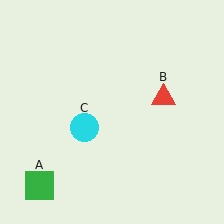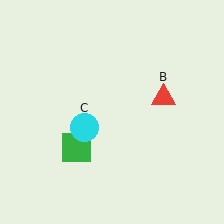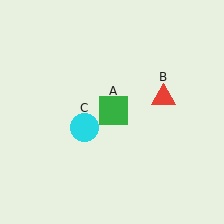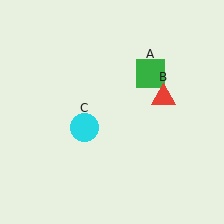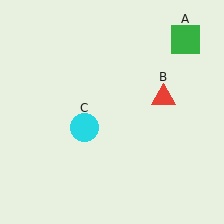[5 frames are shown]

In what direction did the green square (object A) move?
The green square (object A) moved up and to the right.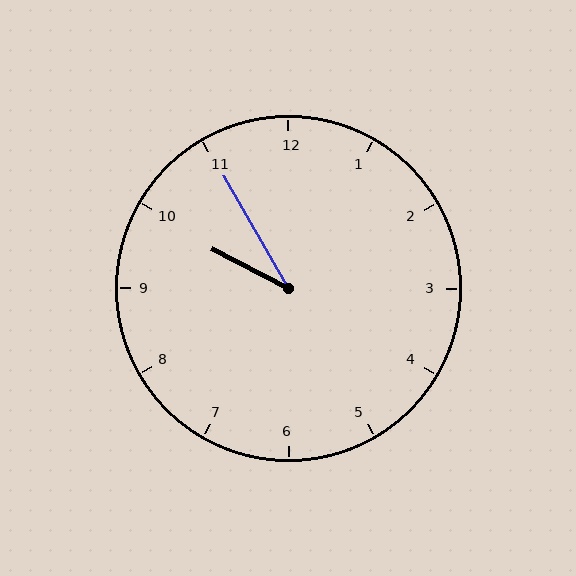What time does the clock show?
9:55.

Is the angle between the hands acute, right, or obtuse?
It is acute.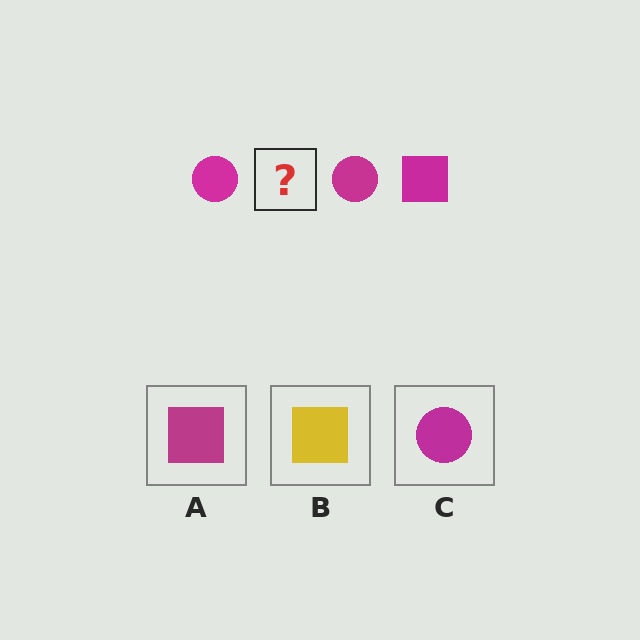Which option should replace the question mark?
Option A.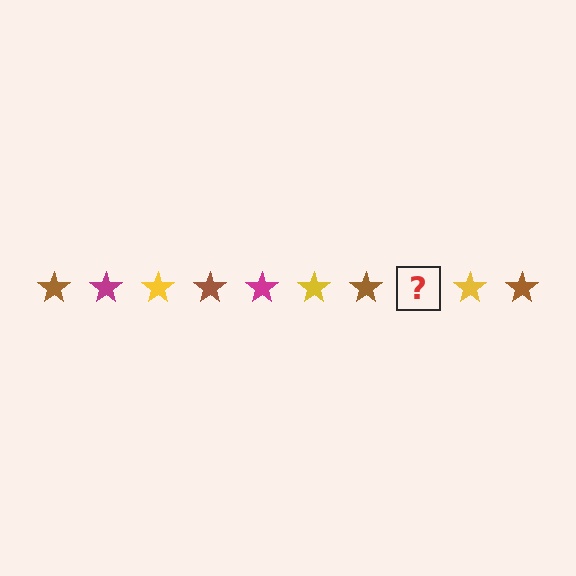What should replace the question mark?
The question mark should be replaced with a magenta star.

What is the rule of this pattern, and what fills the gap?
The rule is that the pattern cycles through brown, magenta, yellow stars. The gap should be filled with a magenta star.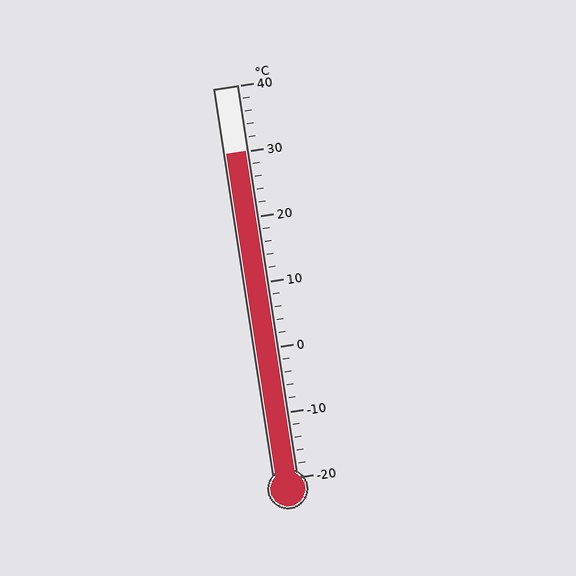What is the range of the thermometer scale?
The thermometer scale ranges from -20°C to 40°C.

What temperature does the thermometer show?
The thermometer shows approximately 30°C.